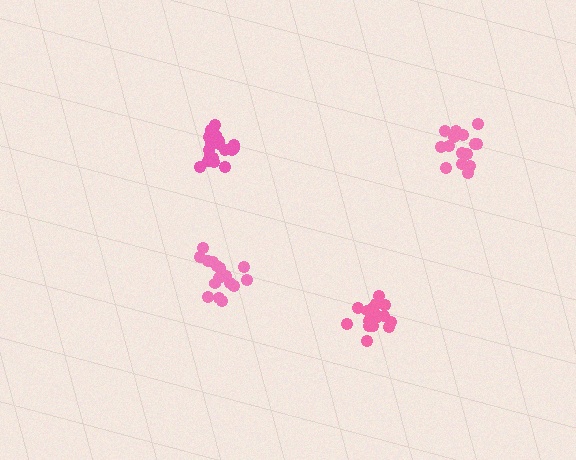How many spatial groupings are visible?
There are 4 spatial groupings.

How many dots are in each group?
Group 1: 16 dots, Group 2: 19 dots, Group 3: 17 dots, Group 4: 15 dots (67 total).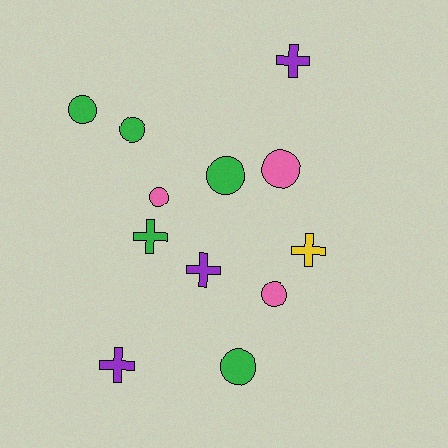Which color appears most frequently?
Green, with 5 objects.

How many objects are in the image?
There are 12 objects.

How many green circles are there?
There are 4 green circles.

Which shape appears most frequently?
Circle, with 7 objects.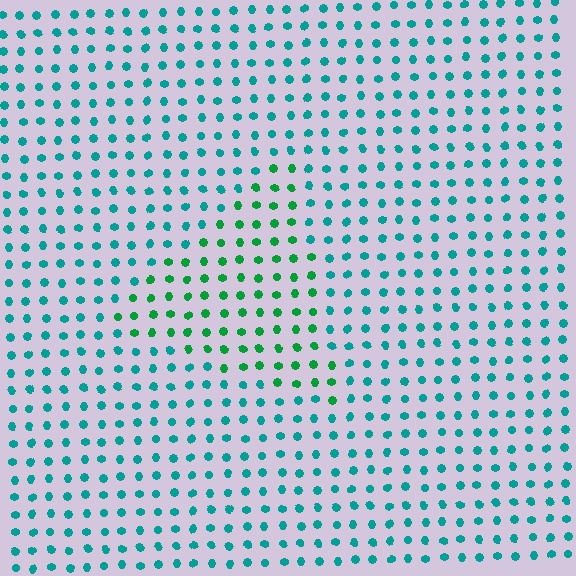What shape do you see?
I see a triangle.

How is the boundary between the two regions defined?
The boundary is defined purely by a slight shift in hue (about 37 degrees). Spacing, size, and orientation are identical on both sides.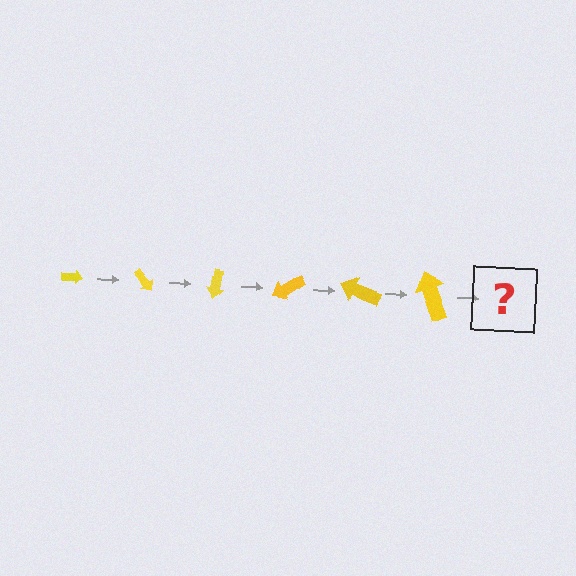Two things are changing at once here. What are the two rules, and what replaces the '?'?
The two rules are that the arrow grows larger each step and it rotates 50 degrees each step. The '?' should be an arrow, larger than the previous one and rotated 300 degrees from the start.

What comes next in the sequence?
The next element should be an arrow, larger than the previous one and rotated 300 degrees from the start.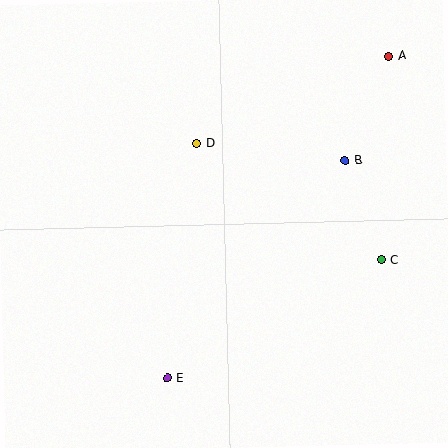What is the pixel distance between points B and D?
The distance between B and D is 149 pixels.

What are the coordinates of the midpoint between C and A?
The midpoint between C and A is at (385, 158).